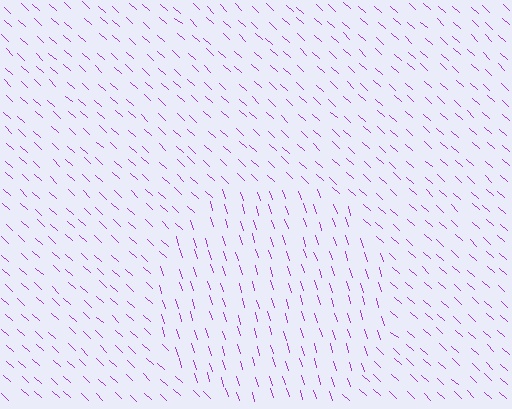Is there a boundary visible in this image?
Yes, there is a texture boundary formed by a change in line orientation.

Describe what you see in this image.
The image is filled with small purple line segments. A circle region in the image has lines oriented differently from the surrounding lines, creating a visible texture boundary.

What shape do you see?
I see a circle.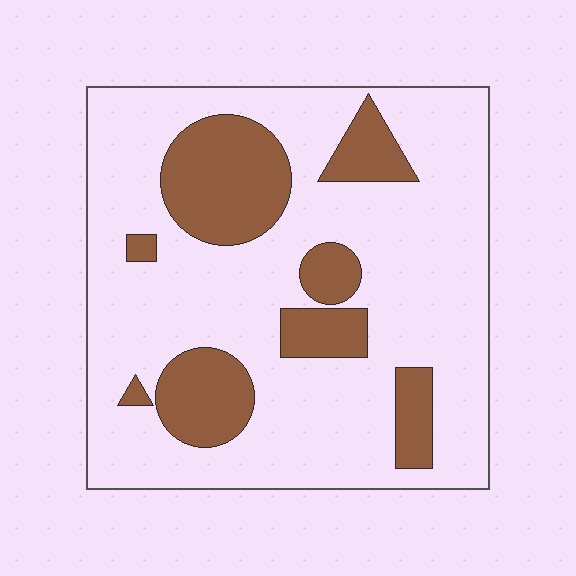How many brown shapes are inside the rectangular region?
8.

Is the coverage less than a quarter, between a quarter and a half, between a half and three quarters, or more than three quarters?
Less than a quarter.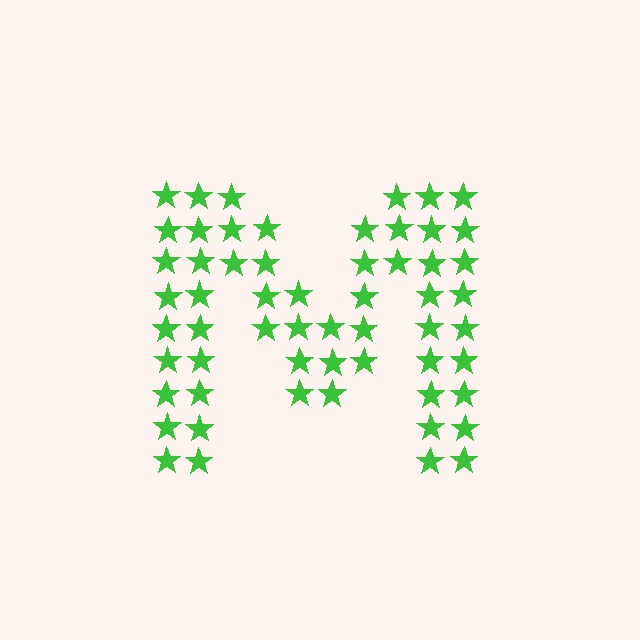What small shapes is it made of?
It is made of small stars.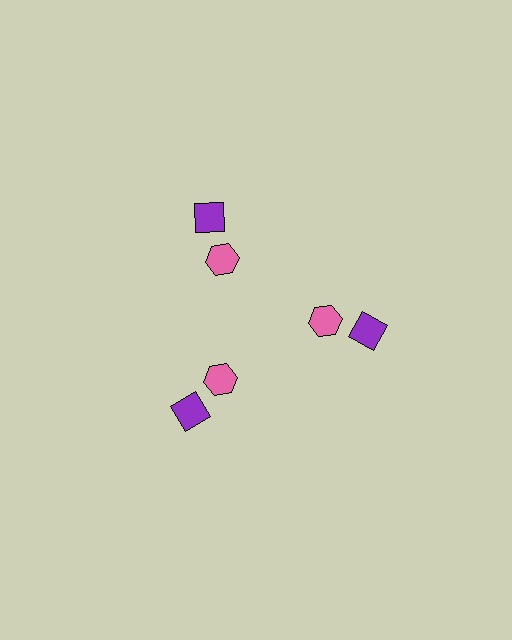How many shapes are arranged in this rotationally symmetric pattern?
There are 6 shapes, arranged in 3 groups of 2.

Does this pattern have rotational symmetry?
Yes, this pattern has 3-fold rotational symmetry. It looks the same after rotating 120 degrees around the center.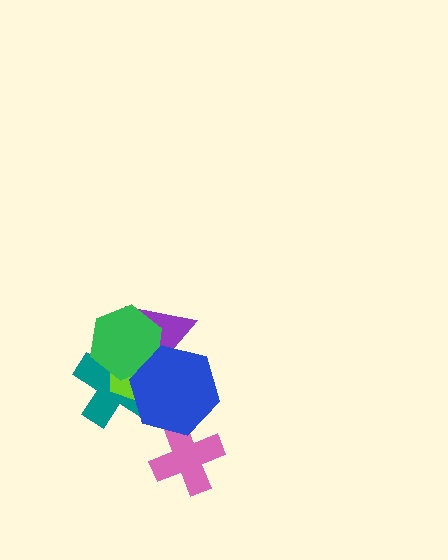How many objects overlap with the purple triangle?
4 objects overlap with the purple triangle.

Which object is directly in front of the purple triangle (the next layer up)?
The green hexagon is directly in front of the purple triangle.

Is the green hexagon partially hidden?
Yes, it is partially covered by another shape.